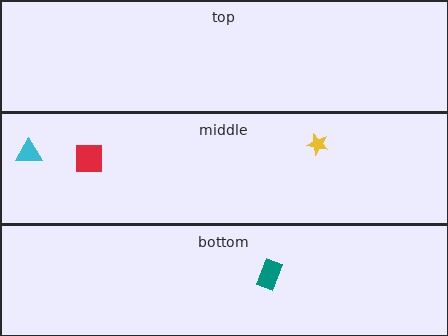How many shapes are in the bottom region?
1.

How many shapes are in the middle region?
3.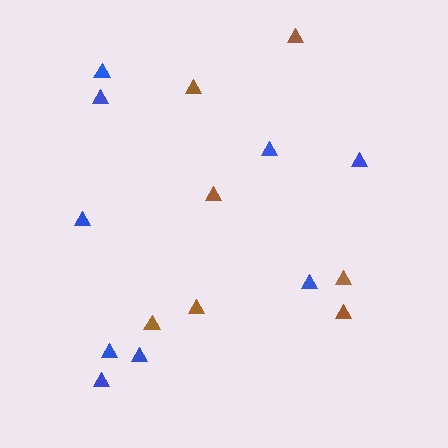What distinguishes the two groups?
There are 2 groups: one group of brown triangles (7) and one group of blue triangles (9).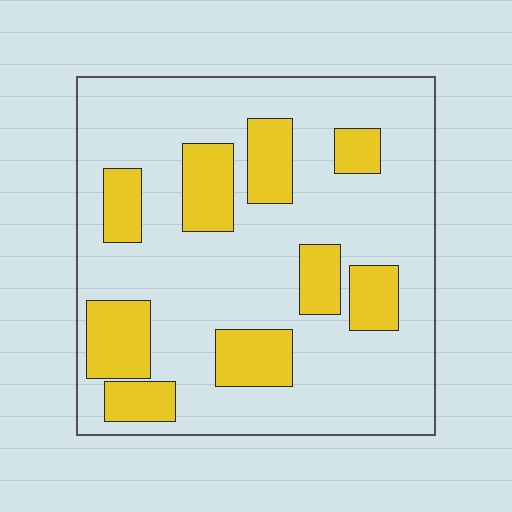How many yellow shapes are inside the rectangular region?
9.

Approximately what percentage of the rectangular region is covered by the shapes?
Approximately 25%.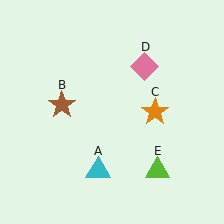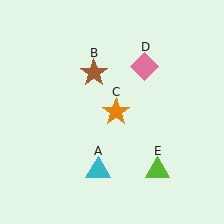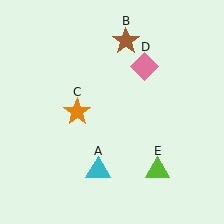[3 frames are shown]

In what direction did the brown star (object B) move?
The brown star (object B) moved up and to the right.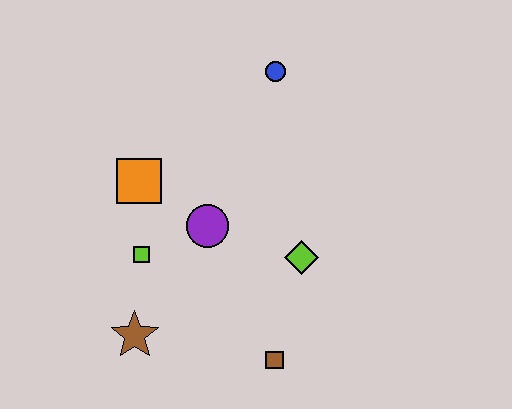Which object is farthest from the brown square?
The blue circle is farthest from the brown square.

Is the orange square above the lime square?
Yes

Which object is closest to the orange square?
The lime square is closest to the orange square.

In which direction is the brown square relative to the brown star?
The brown square is to the right of the brown star.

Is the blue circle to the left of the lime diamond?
Yes